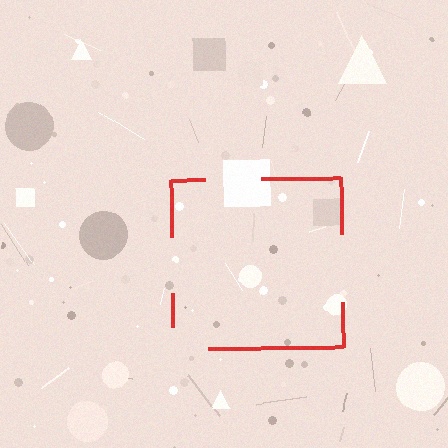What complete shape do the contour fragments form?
The contour fragments form a square.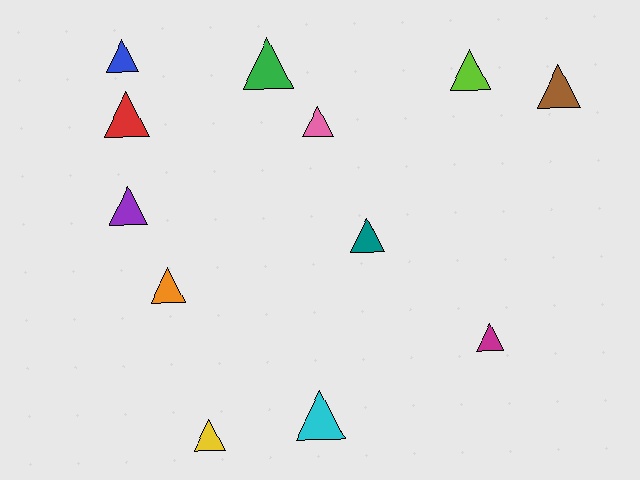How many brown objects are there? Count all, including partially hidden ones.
There is 1 brown object.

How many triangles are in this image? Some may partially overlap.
There are 12 triangles.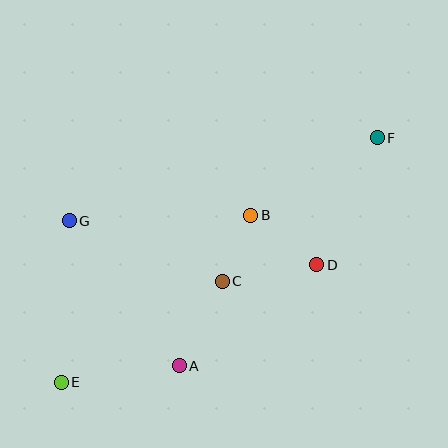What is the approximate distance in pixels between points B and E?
The distance between B and E is approximately 253 pixels.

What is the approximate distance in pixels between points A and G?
The distance between A and G is approximately 182 pixels.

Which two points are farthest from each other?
Points E and F are farthest from each other.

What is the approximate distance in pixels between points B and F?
The distance between B and F is approximately 148 pixels.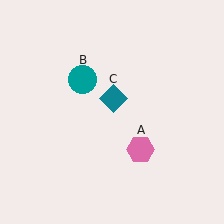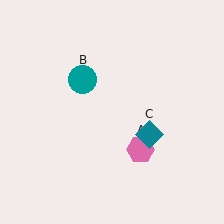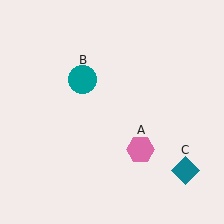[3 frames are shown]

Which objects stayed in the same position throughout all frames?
Pink hexagon (object A) and teal circle (object B) remained stationary.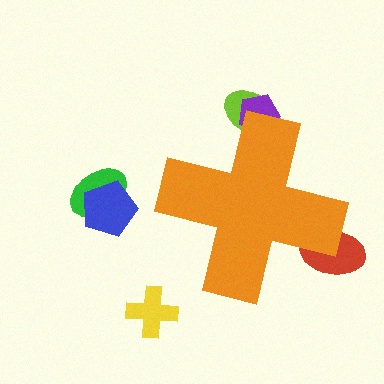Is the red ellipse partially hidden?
Yes, the red ellipse is partially hidden behind the orange cross.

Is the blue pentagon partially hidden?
No, the blue pentagon is fully visible.